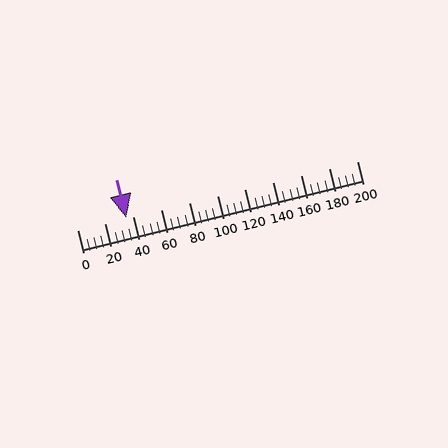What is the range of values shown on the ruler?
The ruler shows values from 0 to 200.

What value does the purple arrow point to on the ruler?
The purple arrow points to approximately 35.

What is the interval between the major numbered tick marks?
The major tick marks are spaced 20 units apart.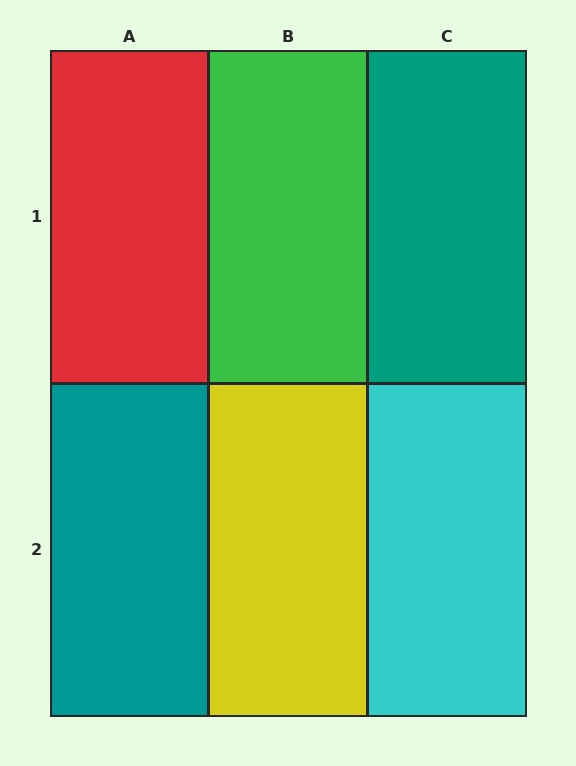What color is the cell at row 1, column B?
Green.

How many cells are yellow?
1 cell is yellow.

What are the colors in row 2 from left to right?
Teal, yellow, cyan.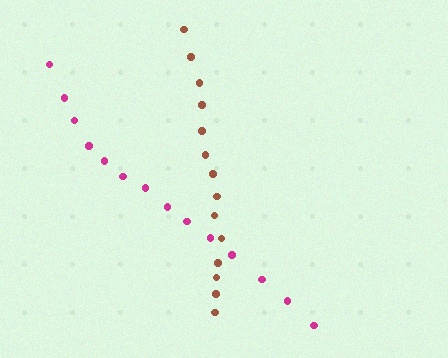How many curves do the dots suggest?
There are 2 distinct paths.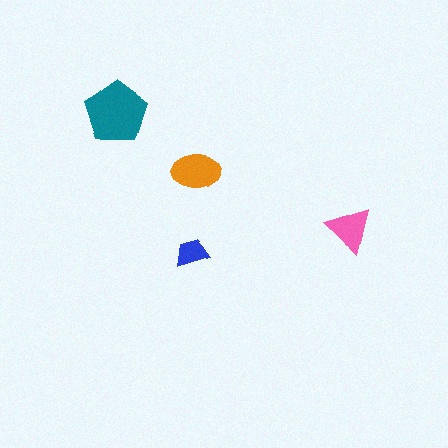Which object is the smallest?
The blue trapezoid.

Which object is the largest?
The teal pentagon.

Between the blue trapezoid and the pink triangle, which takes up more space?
The pink triangle.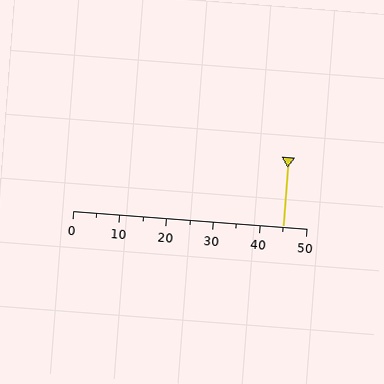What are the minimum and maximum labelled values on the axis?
The axis runs from 0 to 50.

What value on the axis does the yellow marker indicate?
The marker indicates approximately 45.